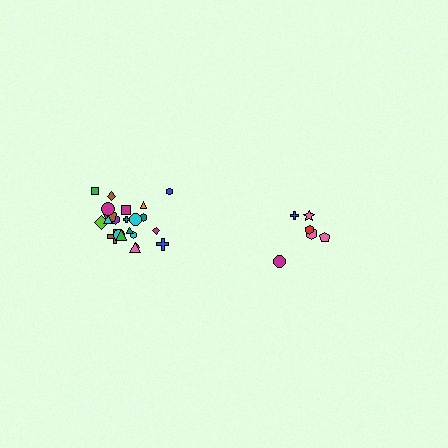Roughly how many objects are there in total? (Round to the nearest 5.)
Roughly 30 objects in total.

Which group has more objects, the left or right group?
The left group.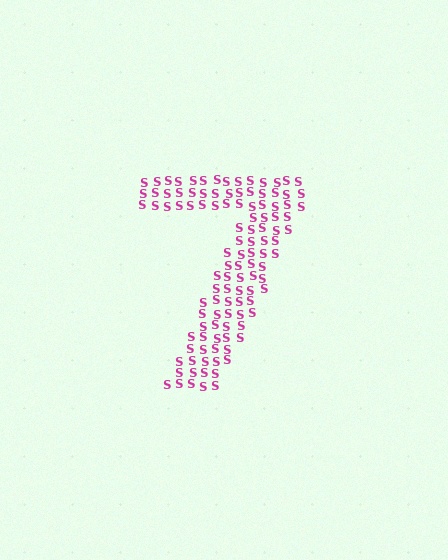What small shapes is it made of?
It is made of small letter S's.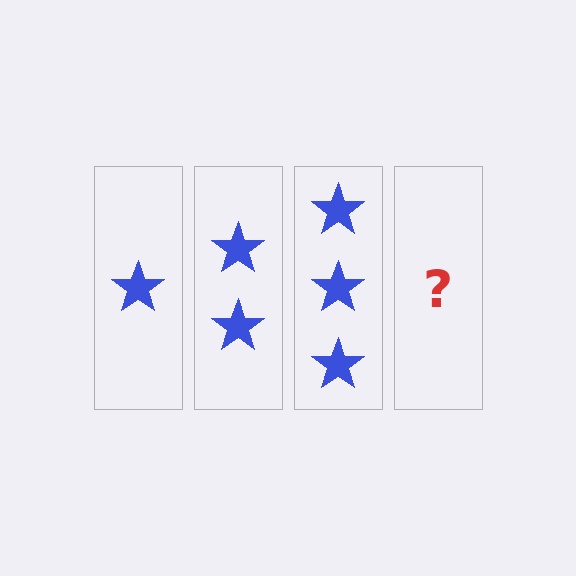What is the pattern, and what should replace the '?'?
The pattern is that each step adds one more star. The '?' should be 4 stars.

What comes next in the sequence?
The next element should be 4 stars.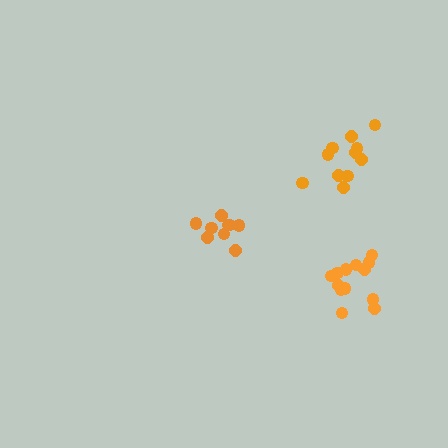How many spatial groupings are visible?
There are 3 spatial groupings.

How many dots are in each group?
Group 1: 13 dots, Group 2: 9 dots, Group 3: 11 dots (33 total).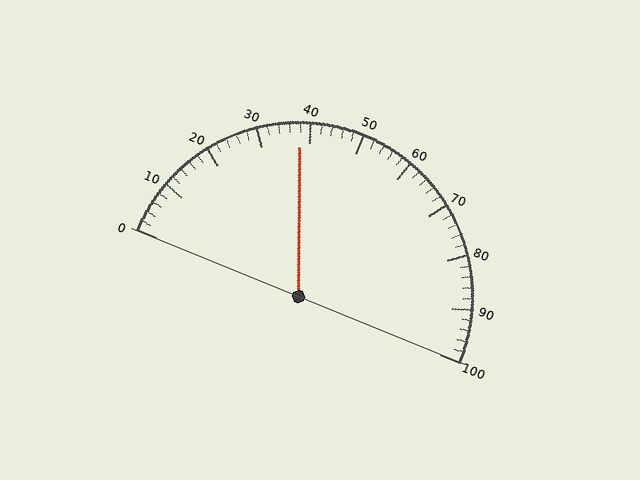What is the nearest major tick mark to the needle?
The nearest major tick mark is 40.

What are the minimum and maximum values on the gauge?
The gauge ranges from 0 to 100.